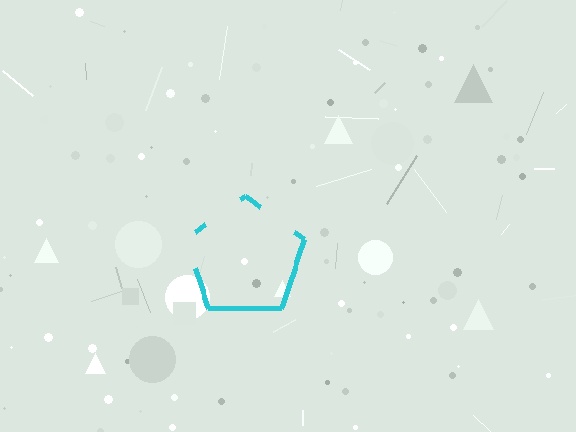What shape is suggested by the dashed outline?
The dashed outline suggests a pentagon.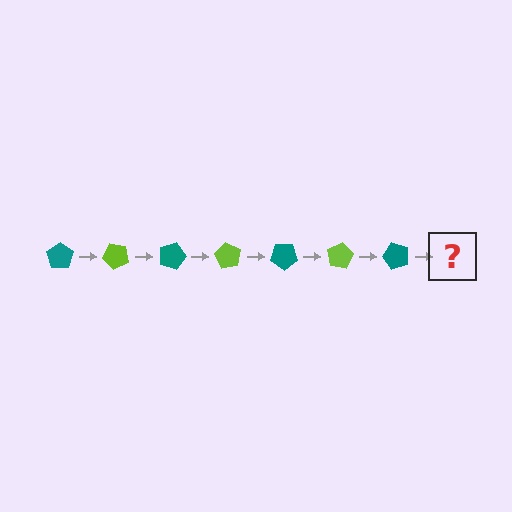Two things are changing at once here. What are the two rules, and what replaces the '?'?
The two rules are that it rotates 45 degrees each step and the color cycles through teal and lime. The '?' should be a lime pentagon, rotated 315 degrees from the start.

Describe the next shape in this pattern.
It should be a lime pentagon, rotated 315 degrees from the start.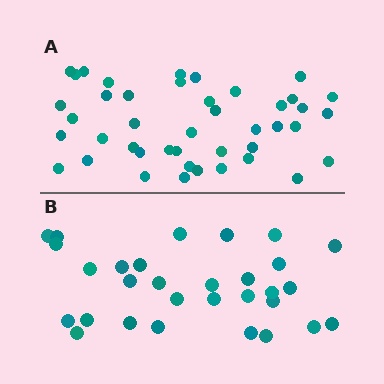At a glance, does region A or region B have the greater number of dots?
Region A (the top region) has more dots.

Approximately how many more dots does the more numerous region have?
Region A has approximately 15 more dots than region B.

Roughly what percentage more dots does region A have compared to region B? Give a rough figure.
About 45% more.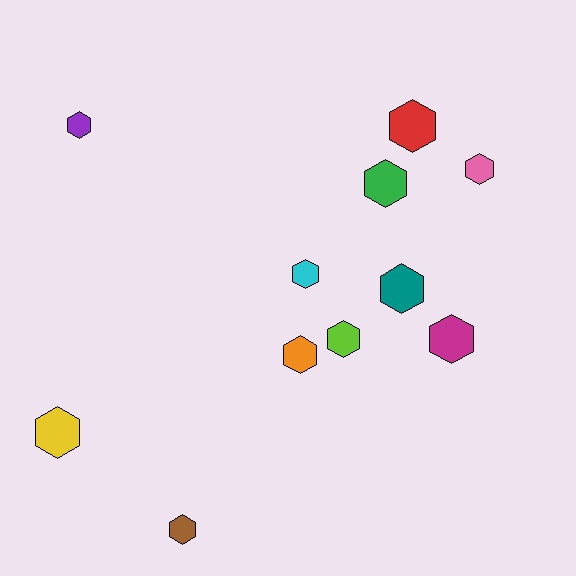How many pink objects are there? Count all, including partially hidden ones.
There is 1 pink object.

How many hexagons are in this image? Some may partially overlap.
There are 11 hexagons.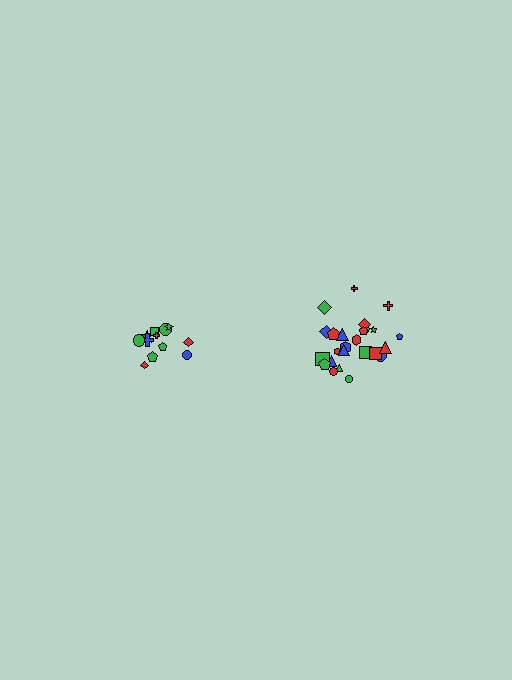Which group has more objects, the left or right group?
The right group.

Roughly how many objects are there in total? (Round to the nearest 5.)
Roughly 35 objects in total.